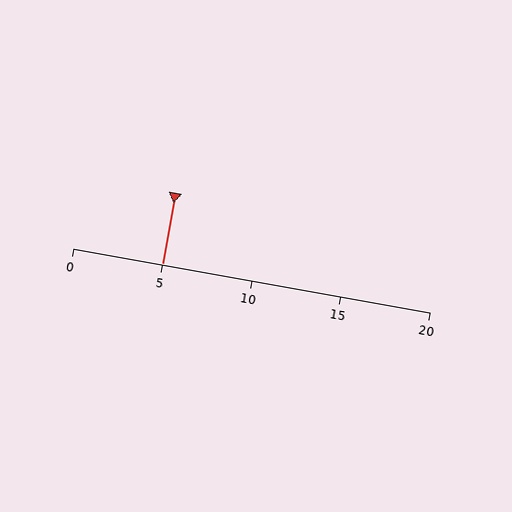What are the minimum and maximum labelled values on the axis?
The axis runs from 0 to 20.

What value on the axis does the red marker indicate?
The marker indicates approximately 5.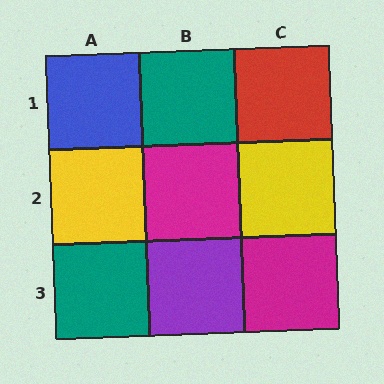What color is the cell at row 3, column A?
Teal.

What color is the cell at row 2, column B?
Magenta.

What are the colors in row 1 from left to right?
Blue, teal, red.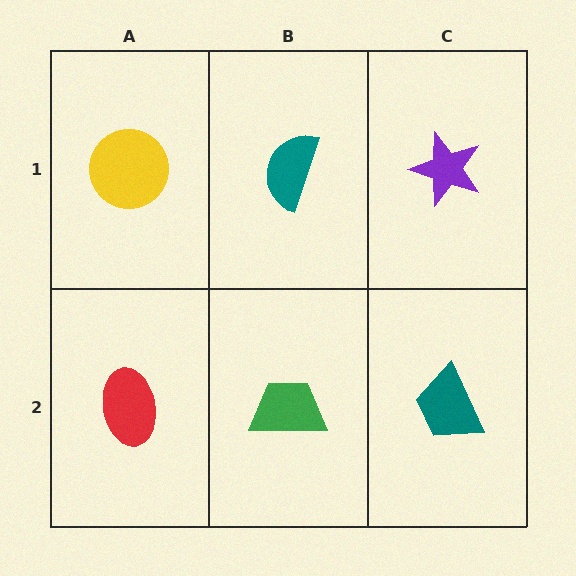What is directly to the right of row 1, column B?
A purple star.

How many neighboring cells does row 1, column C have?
2.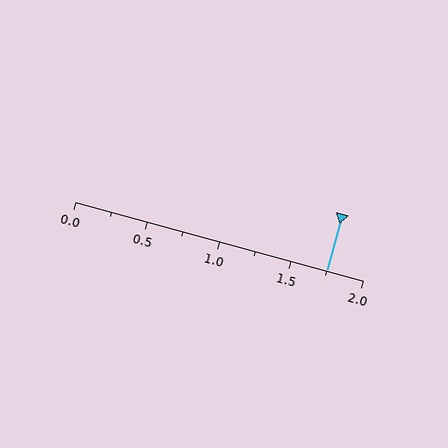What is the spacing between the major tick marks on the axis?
The major ticks are spaced 0.5 apart.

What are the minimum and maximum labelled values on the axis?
The axis runs from 0.0 to 2.0.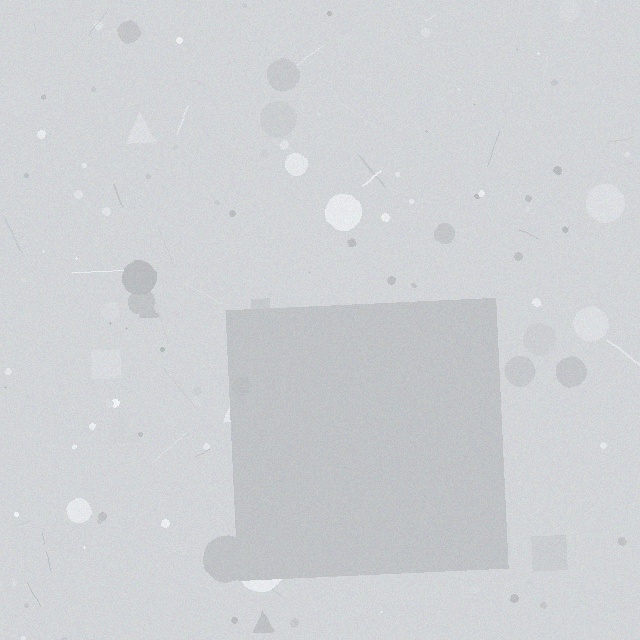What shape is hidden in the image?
A square is hidden in the image.